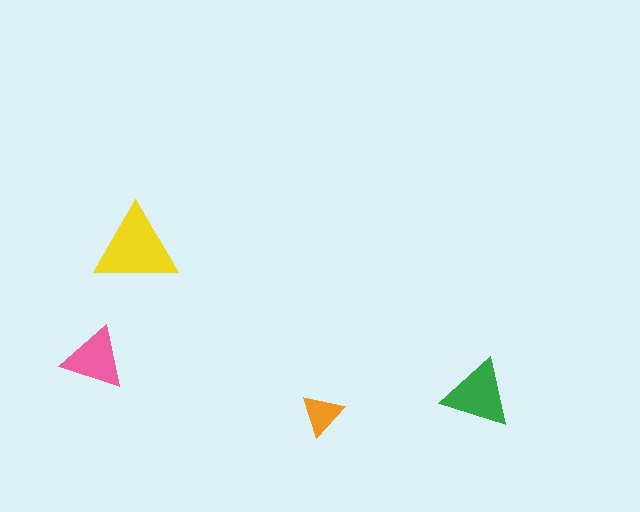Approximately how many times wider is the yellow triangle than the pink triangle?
About 1.5 times wider.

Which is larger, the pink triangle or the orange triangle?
The pink one.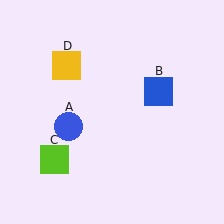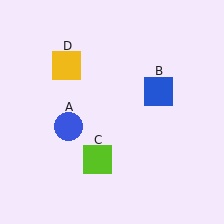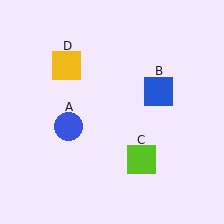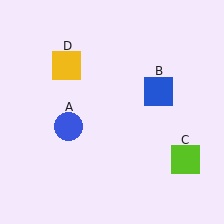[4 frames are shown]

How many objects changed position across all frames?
1 object changed position: lime square (object C).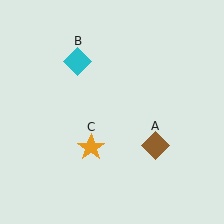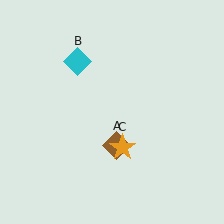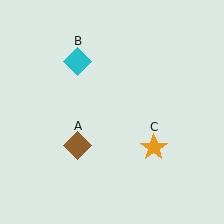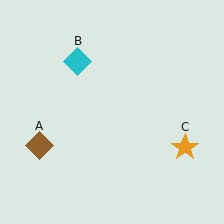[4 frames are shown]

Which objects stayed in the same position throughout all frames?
Cyan diamond (object B) remained stationary.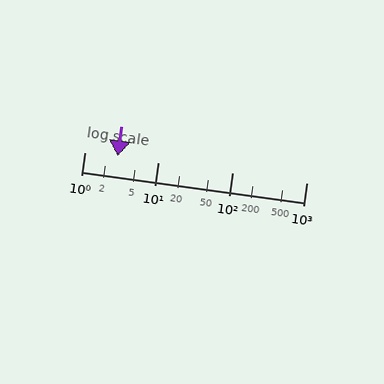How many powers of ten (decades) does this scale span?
The scale spans 3 decades, from 1 to 1000.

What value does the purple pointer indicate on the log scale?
The pointer indicates approximately 2.8.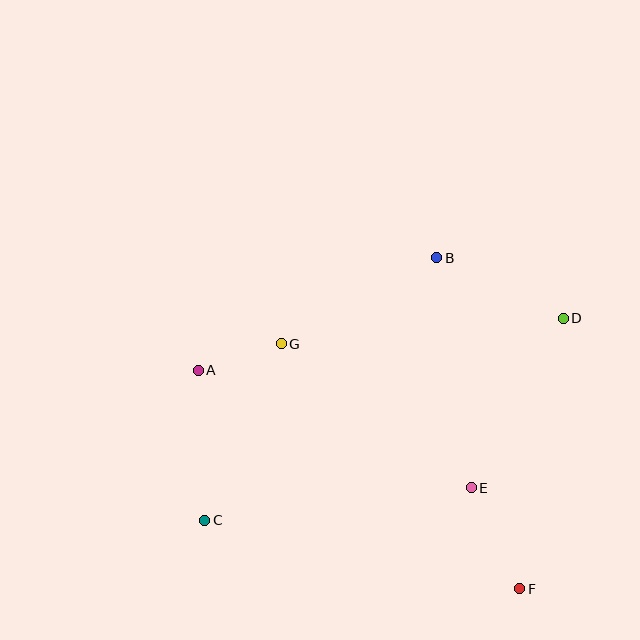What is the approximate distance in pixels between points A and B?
The distance between A and B is approximately 264 pixels.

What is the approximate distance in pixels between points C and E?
The distance between C and E is approximately 268 pixels.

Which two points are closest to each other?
Points A and G are closest to each other.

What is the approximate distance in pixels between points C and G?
The distance between C and G is approximately 193 pixels.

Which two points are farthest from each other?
Points C and D are farthest from each other.